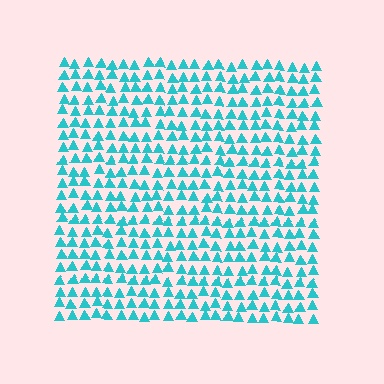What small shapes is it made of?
It is made of small triangles.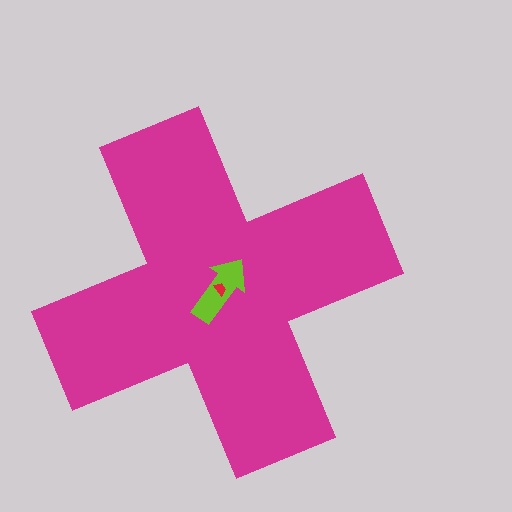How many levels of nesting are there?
3.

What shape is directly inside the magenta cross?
The lime arrow.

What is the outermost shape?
The magenta cross.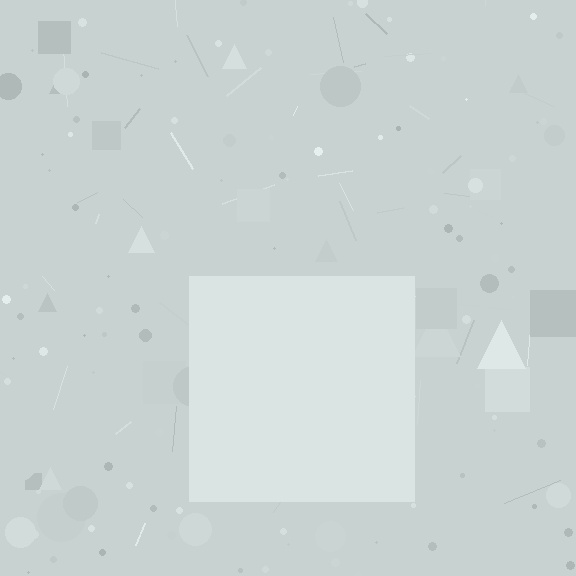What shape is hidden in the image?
A square is hidden in the image.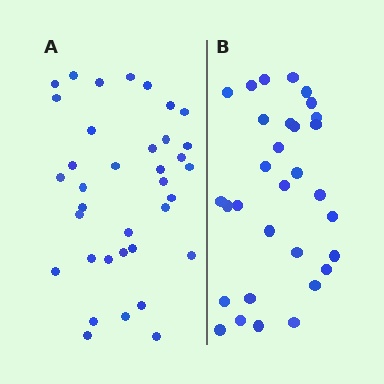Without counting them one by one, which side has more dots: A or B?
Region A (the left region) has more dots.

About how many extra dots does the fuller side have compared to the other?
Region A has about 5 more dots than region B.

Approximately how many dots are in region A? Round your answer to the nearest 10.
About 40 dots. (The exact count is 36, which rounds to 40.)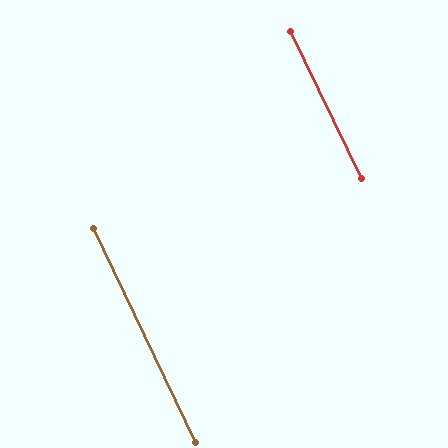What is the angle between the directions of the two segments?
Approximately 0 degrees.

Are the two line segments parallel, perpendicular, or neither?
Parallel — their directions differ by only 0.0°.